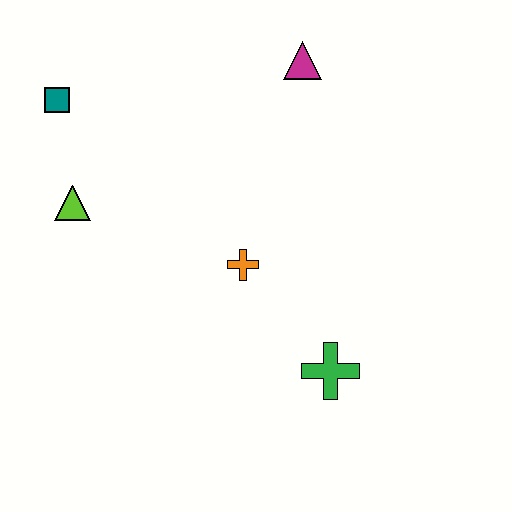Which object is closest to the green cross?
The orange cross is closest to the green cross.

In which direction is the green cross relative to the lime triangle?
The green cross is to the right of the lime triangle.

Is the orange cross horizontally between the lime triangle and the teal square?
No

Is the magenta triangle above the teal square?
Yes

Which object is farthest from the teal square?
The green cross is farthest from the teal square.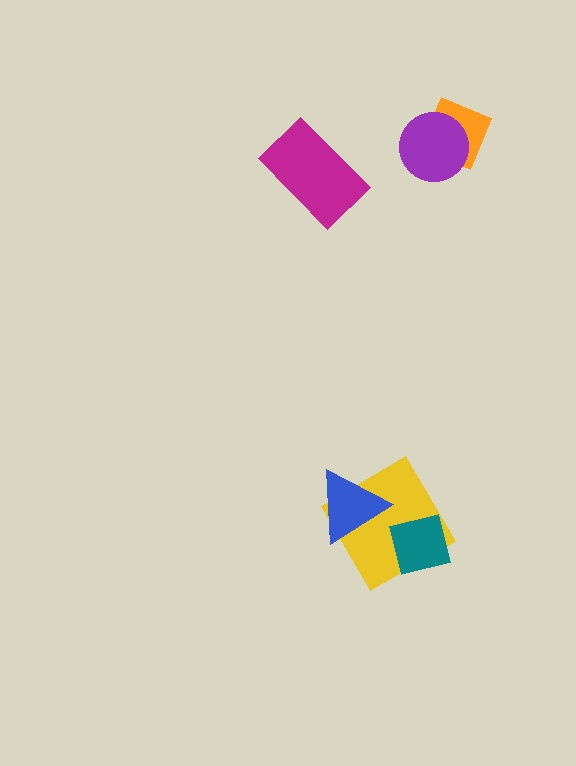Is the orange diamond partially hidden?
Yes, it is partially covered by another shape.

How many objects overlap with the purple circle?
1 object overlaps with the purple circle.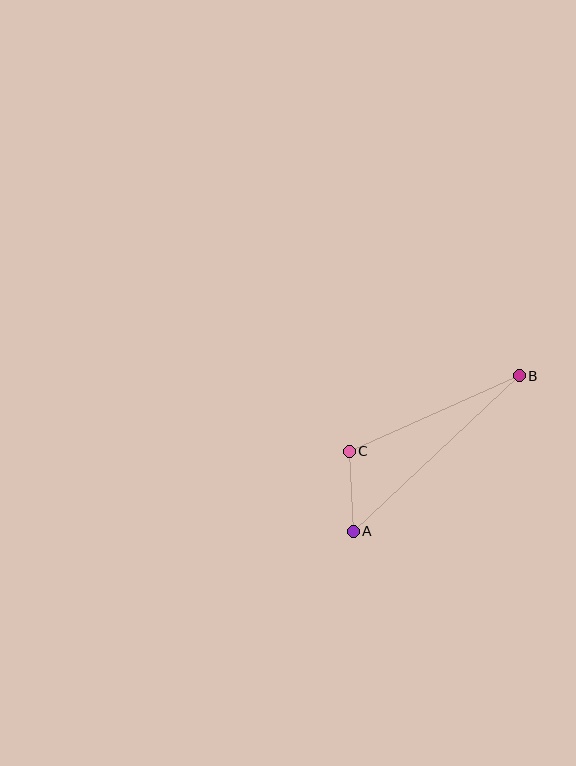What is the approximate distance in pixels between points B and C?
The distance between B and C is approximately 186 pixels.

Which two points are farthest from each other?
Points A and B are farthest from each other.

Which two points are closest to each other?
Points A and C are closest to each other.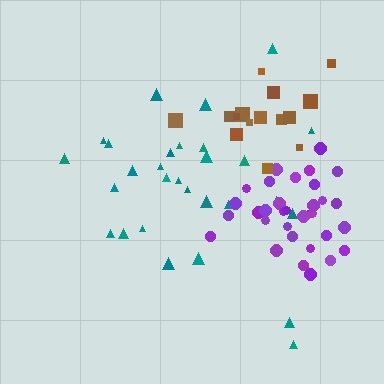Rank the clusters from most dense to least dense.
purple, brown, teal.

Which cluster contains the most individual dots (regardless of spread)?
Purple (33).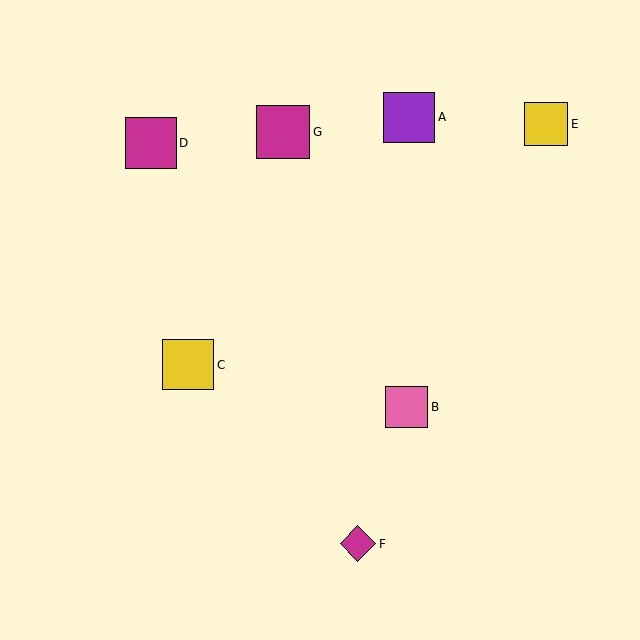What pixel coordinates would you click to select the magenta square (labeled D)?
Click at (151, 143) to select the magenta square D.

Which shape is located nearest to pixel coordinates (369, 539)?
The magenta diamond (labeled F) at (358, 544) is nearest to that location.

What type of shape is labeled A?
Shape A is a purple square.